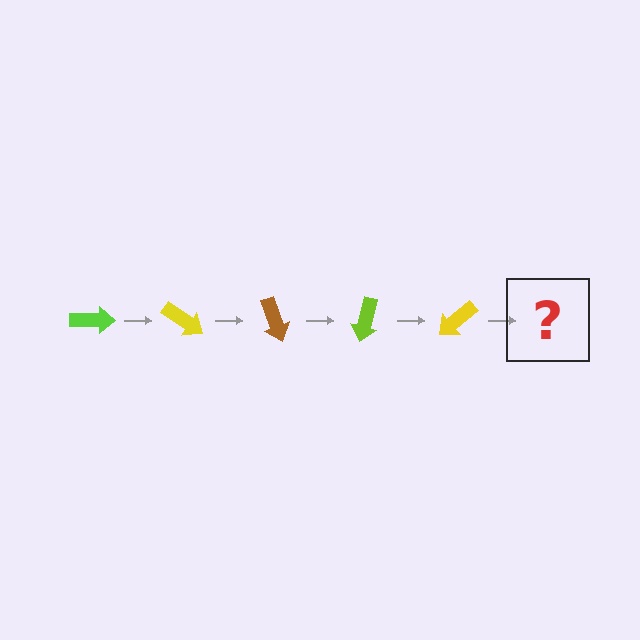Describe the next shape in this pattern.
It should be a brown arrow, rotated 175 degrees from the start.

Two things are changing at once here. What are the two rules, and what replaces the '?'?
The two rules are that it rotates 35 degrees each step and the color cycles through lime, yellow, and brown. The '?' should be a brown arrow, rotated 175 degrees from the start.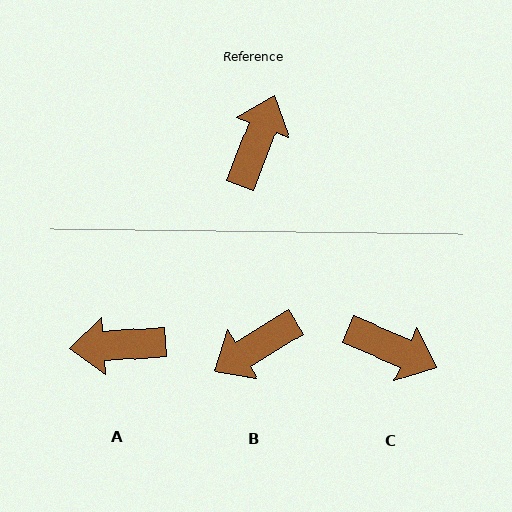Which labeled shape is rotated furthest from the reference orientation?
B, about 142 degrees away.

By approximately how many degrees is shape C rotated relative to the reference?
Approximately 92 degrees clockwise.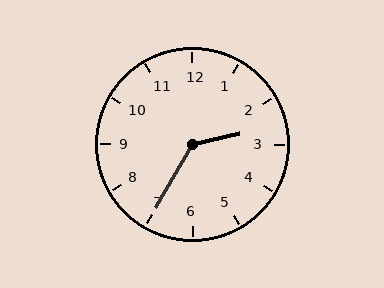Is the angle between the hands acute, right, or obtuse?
It is obtuse.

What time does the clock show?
2:35.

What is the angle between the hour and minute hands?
Approximately 132 degrees.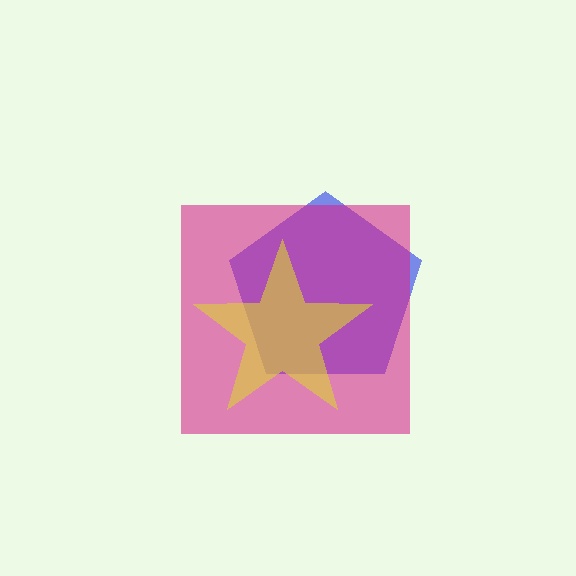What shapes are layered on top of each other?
The layered shapes are: a blue pentagon, a magenta square, a yellow star.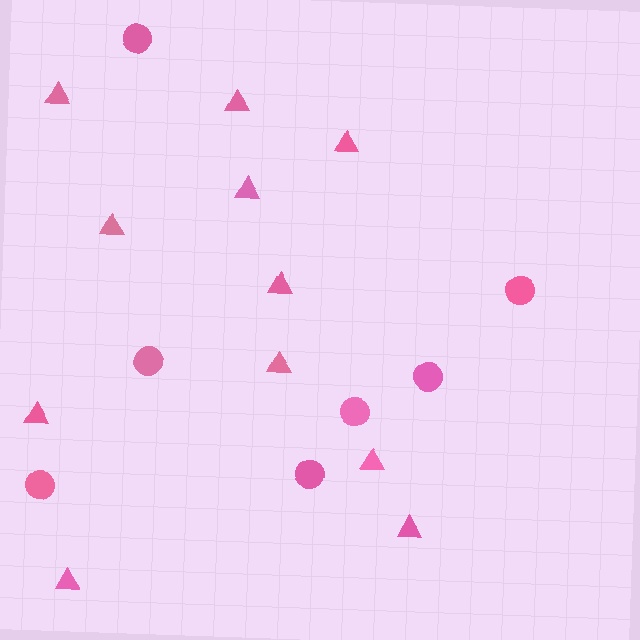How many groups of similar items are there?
There are 2 groups: one group of triangles (11) and one group of circles (7).